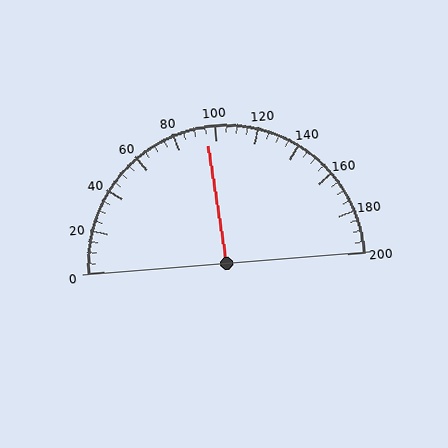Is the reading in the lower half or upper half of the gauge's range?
The reading is in the lower half of the range (0 to 200).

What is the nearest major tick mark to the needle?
The nearest major tick mark is 100.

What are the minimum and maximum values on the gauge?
The gauge ranges from 0 to 200.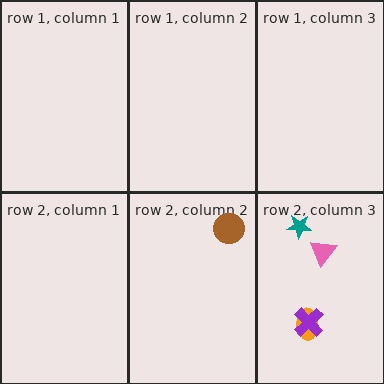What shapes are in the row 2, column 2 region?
The brown circle.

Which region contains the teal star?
The row 2, column 3 region.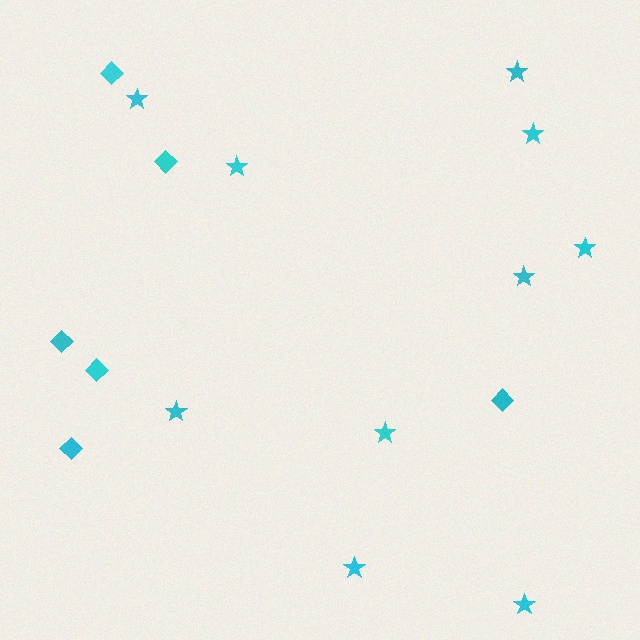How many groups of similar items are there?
There are 2 groups: one group of stars (10) and one group of diamonds (6).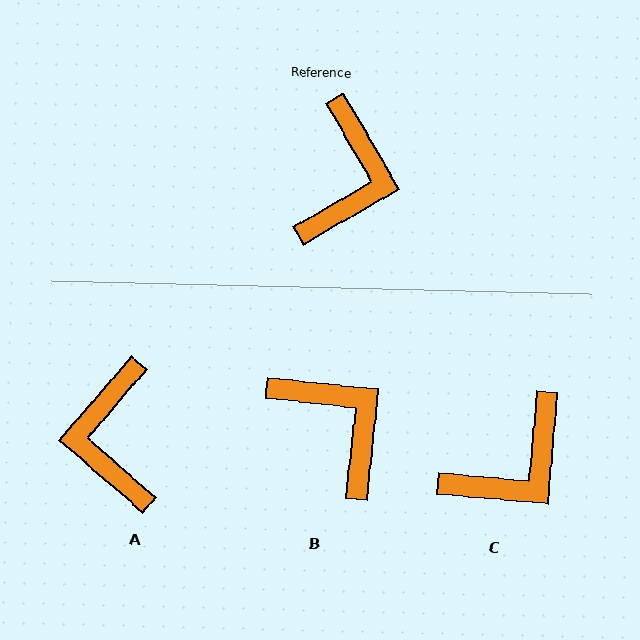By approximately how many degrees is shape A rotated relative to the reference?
Approximately 161 degrees clockwise.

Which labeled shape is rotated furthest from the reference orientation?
A, about 161 degrees away.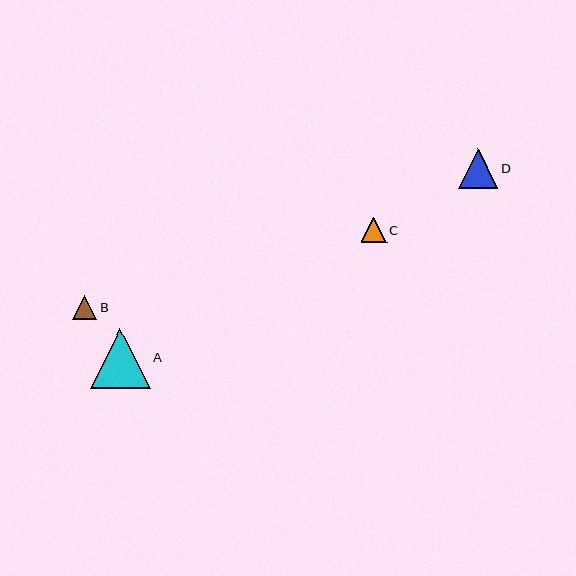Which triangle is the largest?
Triangle A is the largest with a size of approximately 60 pixels.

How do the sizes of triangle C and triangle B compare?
Triangle C and triangle B are approximately the same size.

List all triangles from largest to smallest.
From largest to smallest: A, D, C, B.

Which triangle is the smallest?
Triangle B is the smallest with a size of approximately 24 pixels.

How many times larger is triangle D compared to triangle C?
Triangle D is approximately 1.5 times the size of triangle C.